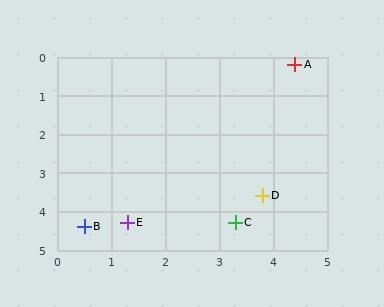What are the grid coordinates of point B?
Point B is at approximately (0.5, 4.4).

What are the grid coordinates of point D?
Point D is at approximately (3.8, 3.6).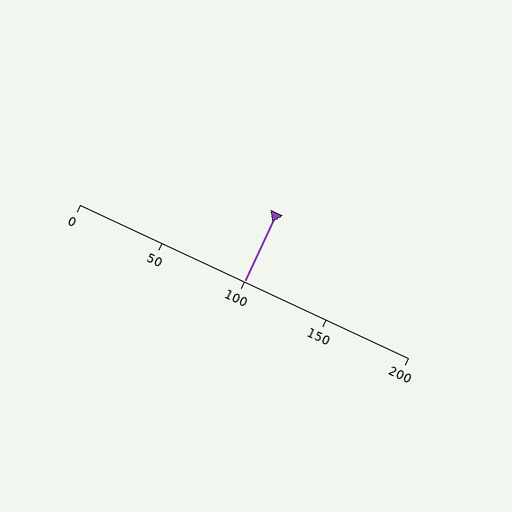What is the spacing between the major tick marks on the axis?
The major ticks are spaced 50 apart.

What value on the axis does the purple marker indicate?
The marker indicates approximately 100.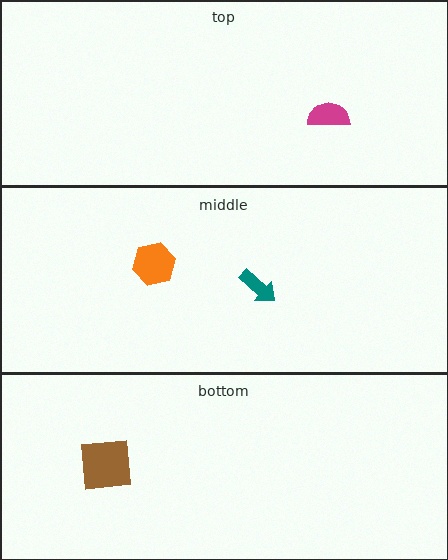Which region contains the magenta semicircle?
The top region.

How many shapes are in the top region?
1.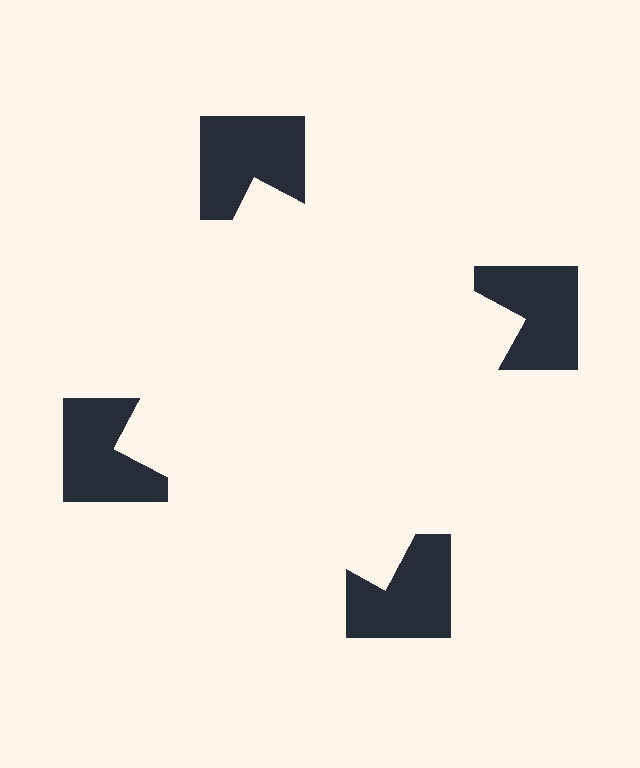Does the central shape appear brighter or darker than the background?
It typically appears slightly brighter than the background, even though no actual brightness change is drawn.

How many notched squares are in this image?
There are 4 — one at each vertex of the illusory square.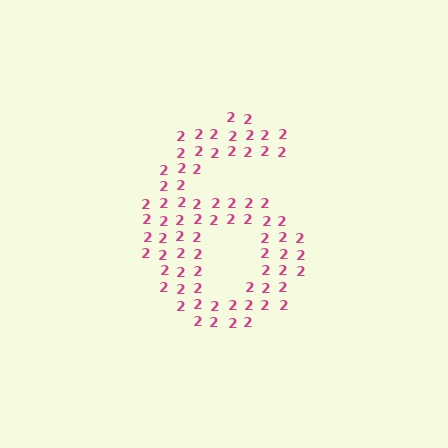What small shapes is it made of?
It is made of small digit 2's.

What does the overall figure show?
The overall figure shows the digit 6.